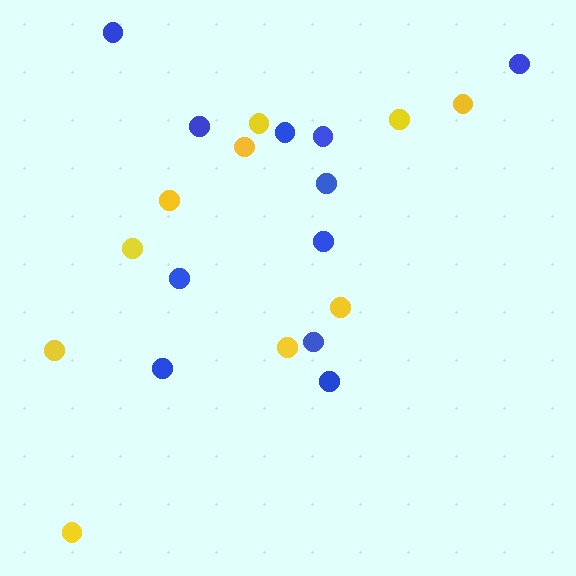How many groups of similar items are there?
There are 2 groups: one group of blue circles (11) and one group of yellow circles (10).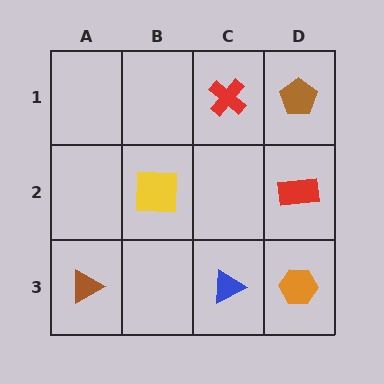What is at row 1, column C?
A red cross.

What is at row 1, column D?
A brown pentagon.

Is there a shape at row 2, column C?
No, that cell is empty.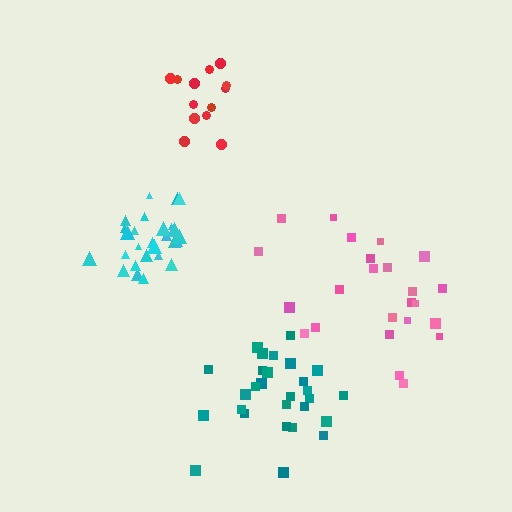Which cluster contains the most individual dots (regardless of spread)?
Teal (28).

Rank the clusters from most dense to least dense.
cyan, red, teal, pink.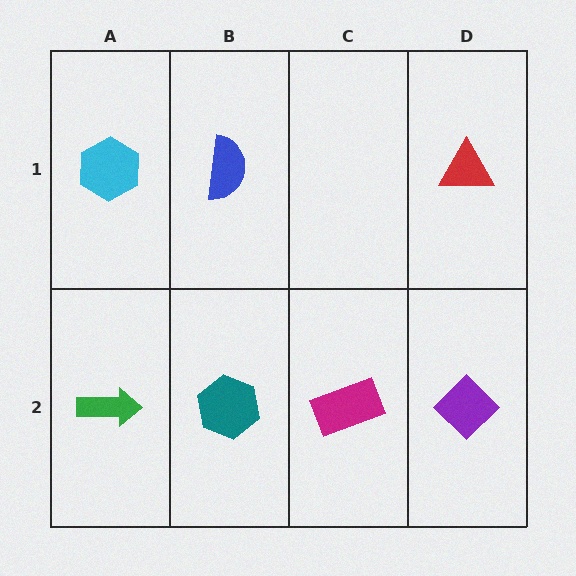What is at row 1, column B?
A blue semicircle.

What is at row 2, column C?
A magenta rectangle.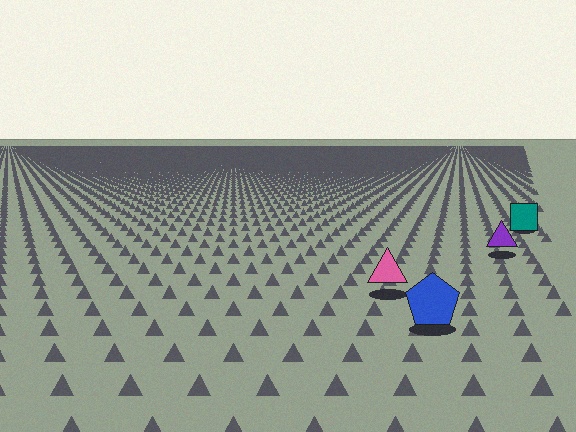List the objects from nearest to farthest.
From nearest to farthest: the blue pentagon, the pink triangle, the purple triangle, the teal square.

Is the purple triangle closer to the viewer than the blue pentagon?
No. The blue pentagon is closer — you can tell from the texture gradient: the ground texture is coarser near it.